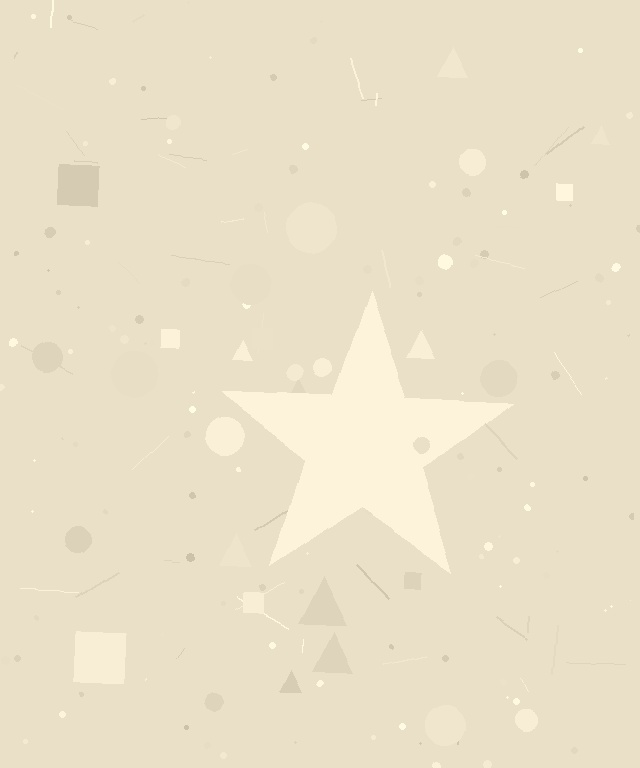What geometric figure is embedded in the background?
A star is embedded in the background.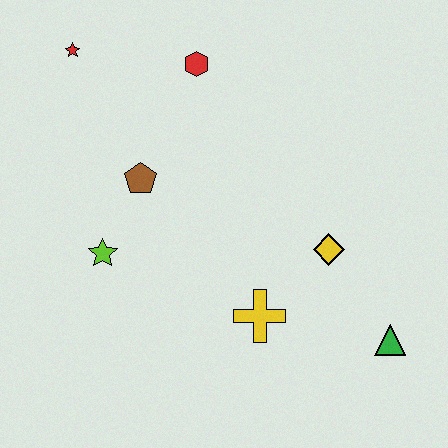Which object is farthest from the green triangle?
The red star is farthest from the green triangle.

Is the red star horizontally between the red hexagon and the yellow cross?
No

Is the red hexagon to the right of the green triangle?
No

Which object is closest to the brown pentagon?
The lime star is closest to the brown pentagon.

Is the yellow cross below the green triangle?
No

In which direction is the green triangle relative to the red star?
The green triangle is to the right of the red star.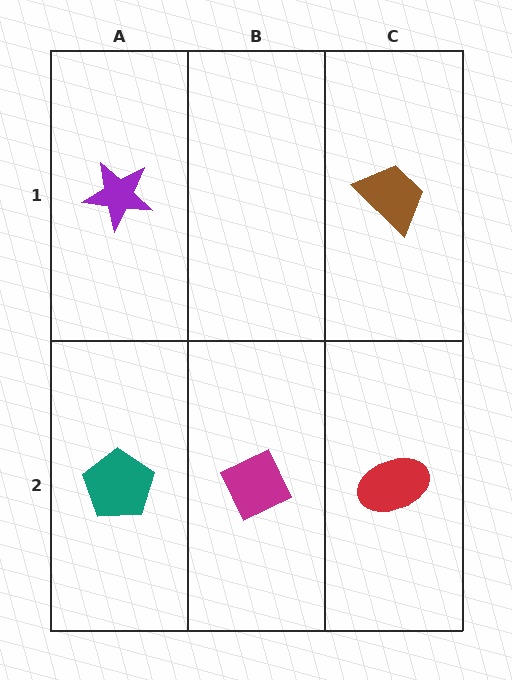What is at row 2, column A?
A teal pentagon.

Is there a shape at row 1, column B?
No, that cell is empty.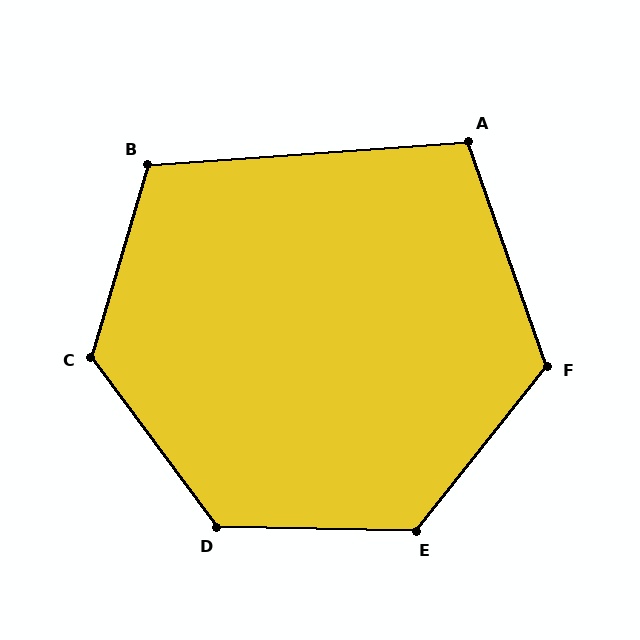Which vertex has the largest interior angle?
E, at approximately 128 degrees.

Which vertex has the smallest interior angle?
A, at approximately 105 degrees.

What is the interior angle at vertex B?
Approximately 111 degrees (obtuse).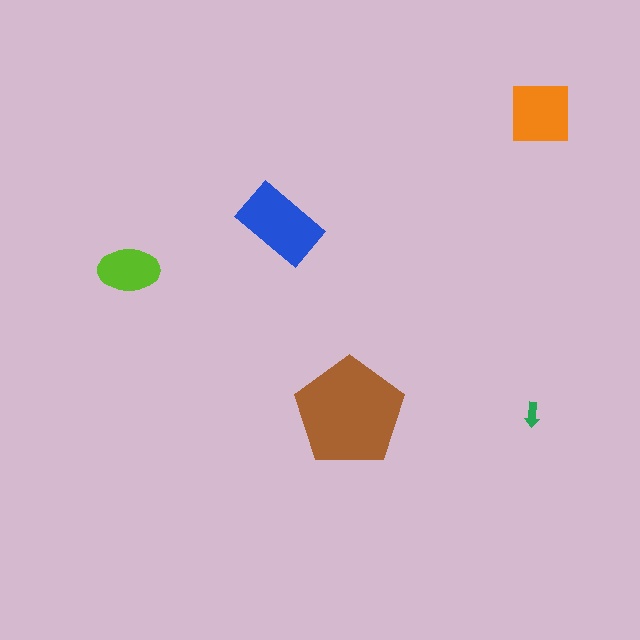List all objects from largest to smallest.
The brown pentagon, the blue rectangle, the orange square, the lime ellipse, the green arrow.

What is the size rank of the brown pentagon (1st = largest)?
1st.